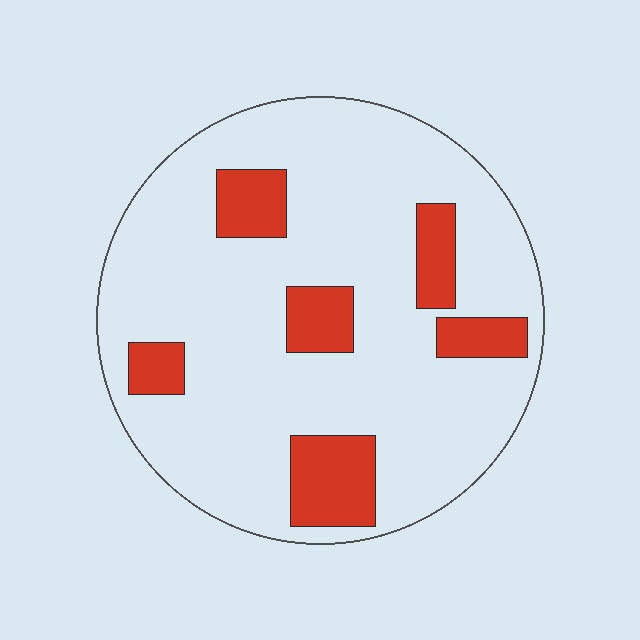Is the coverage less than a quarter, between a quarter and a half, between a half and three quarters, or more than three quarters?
Less than a quarter.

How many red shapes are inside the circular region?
6.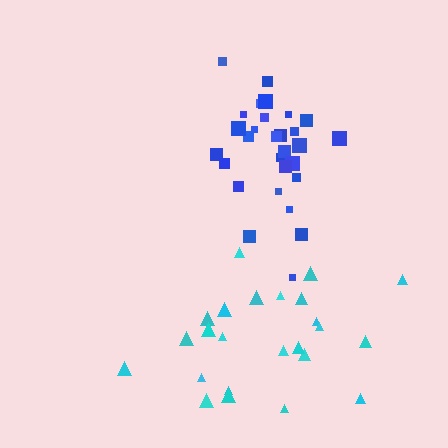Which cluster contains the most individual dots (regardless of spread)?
Blue (29).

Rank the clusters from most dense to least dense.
blue, cyan.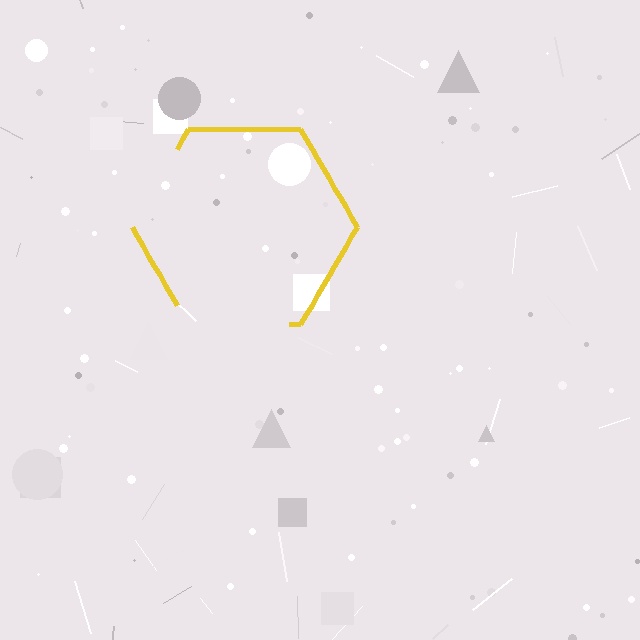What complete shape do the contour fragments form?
The contour fragments form a hexagon.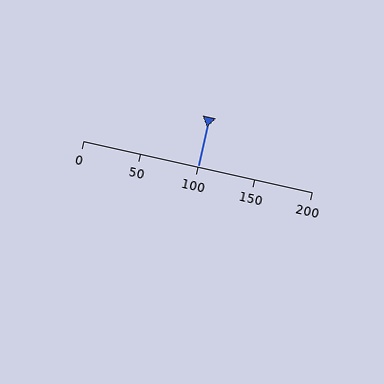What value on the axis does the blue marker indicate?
The marker indicates approximately 100.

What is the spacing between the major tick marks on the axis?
The major ticks are spaced 50 apart.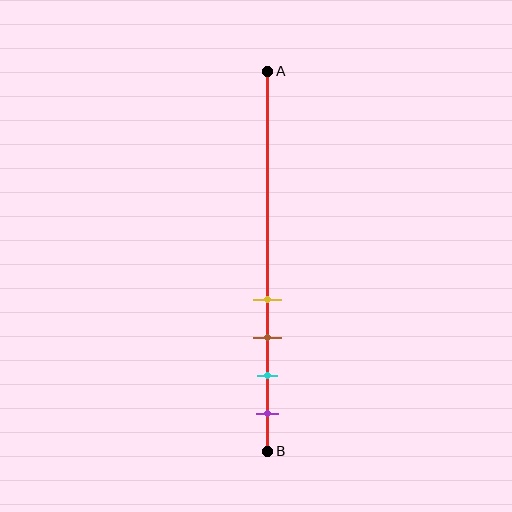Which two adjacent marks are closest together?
The yellow and brown marks are the closest adjacent pair.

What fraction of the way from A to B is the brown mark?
The brown mark is approximately 70% (0.7) of the way from A to B.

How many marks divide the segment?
There are 4 marks dividing the segment.